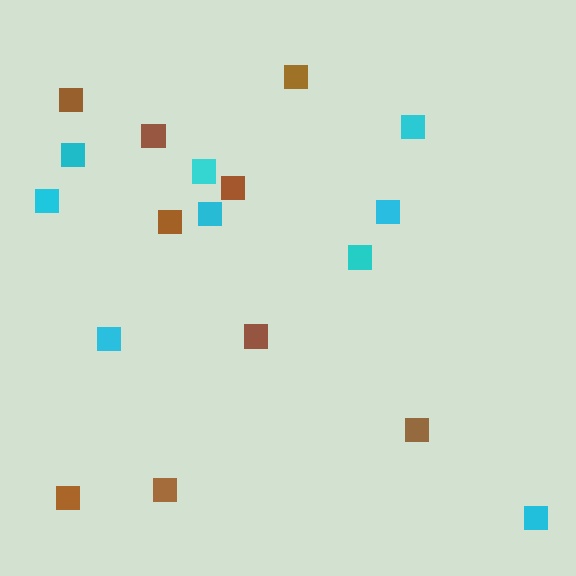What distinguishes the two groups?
There are 2 groups: one group of cyan squares (9) and one group of brown squares (9).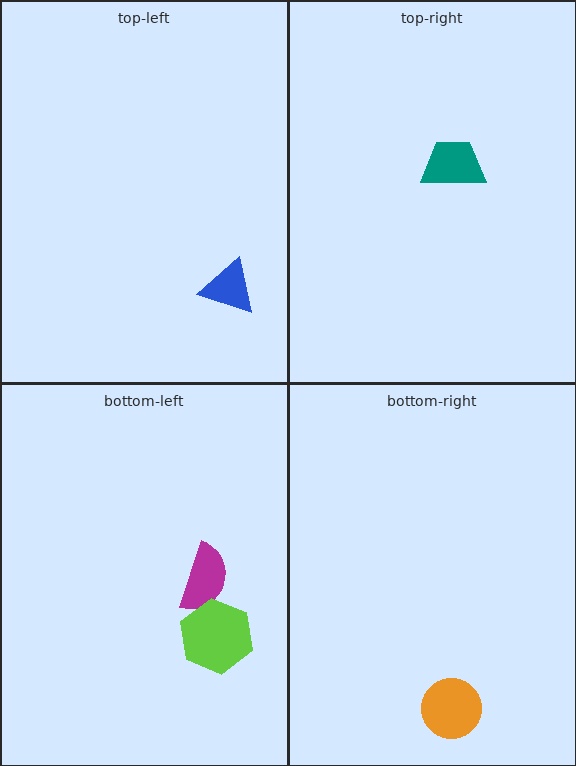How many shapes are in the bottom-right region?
1.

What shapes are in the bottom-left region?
The magenta semicircle, the lime hexagon.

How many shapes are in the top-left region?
1.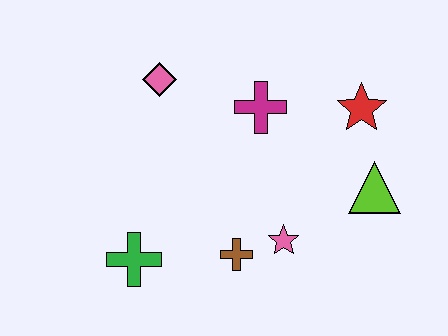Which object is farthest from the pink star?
The pink diamond is farthest from the pink star.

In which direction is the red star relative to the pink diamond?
The red star is to the right of the pink diamond.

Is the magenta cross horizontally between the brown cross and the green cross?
No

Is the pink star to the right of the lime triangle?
No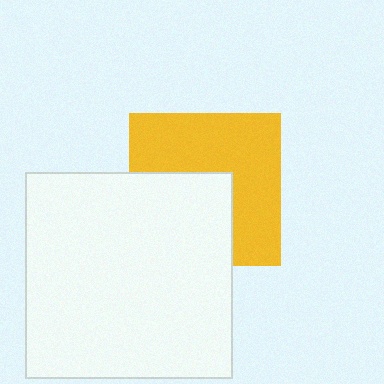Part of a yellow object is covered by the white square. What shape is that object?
It is a square.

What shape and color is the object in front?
The object in front is a white square.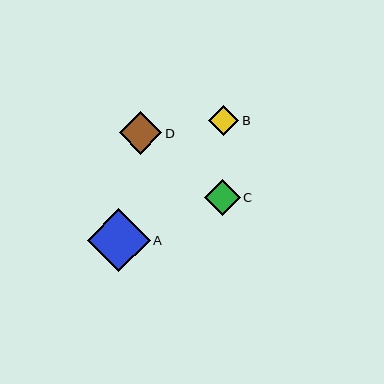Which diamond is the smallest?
Diamond B is the smallest with a size of approximately 31 pixels.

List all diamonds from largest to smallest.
From largest to smallest: A, D, C, B.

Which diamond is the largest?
Diamond A is the largest with a size of approximately 63 pixels.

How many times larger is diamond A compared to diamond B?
Diamond A is approximately 2.0 times the size of diamond B.